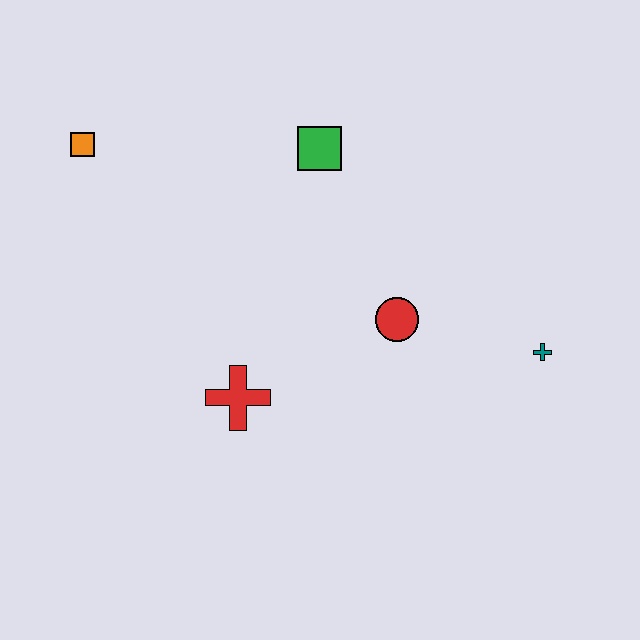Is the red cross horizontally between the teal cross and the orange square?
Yes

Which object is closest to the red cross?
The red circle is closest to the red cross.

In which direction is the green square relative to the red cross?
The green square is above the red cross.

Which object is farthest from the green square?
The teal cross is farthest from the green square.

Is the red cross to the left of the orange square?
No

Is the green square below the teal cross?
No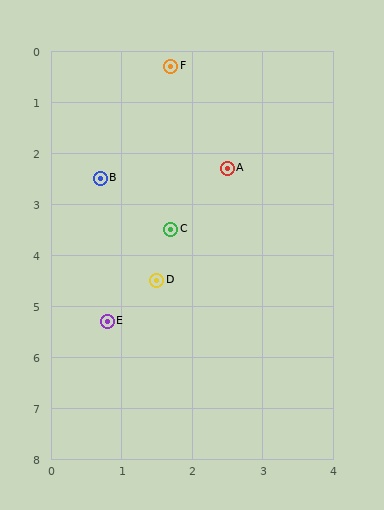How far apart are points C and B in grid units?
Points C and B are about 1.4 grid units apart.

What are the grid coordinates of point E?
Point E is at approximately (0.8, 5.3).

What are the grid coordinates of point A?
Point A is at approximately (2.5, 2.3).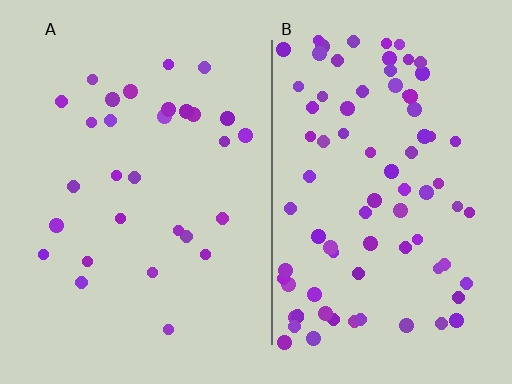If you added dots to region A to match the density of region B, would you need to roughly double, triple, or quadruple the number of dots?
Approximately triple.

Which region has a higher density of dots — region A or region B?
B (the right).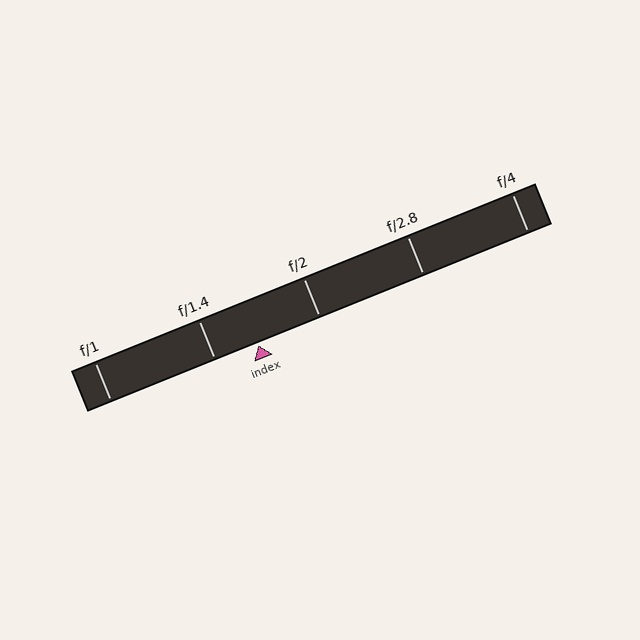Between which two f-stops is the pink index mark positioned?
The index mark is between f/1.4 and f/2.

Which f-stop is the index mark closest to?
The index mark is closest to f/1.4.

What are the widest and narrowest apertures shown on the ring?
The widest aperture shown is f/1 and the narrowest is f/4.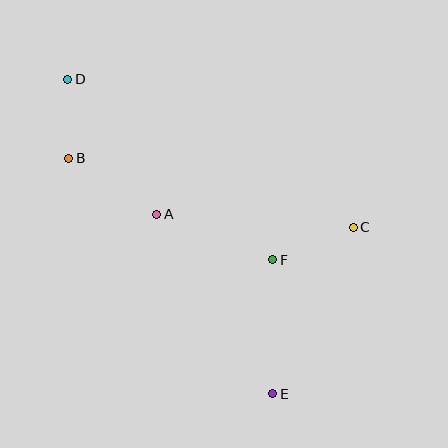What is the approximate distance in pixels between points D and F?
The distance between D and F is approximately 273 pixels.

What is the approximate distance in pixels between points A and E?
The distance between A and E is approximately 214 pixels.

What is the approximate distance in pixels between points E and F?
The distance between E and F is approximately 134 pixels.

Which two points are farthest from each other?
Points D and E are farthest from each other.